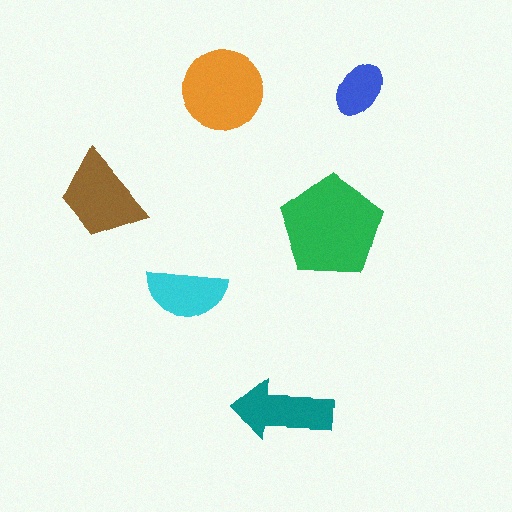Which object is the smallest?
The blue ellipse.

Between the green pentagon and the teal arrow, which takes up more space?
The green pentagon.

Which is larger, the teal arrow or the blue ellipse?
The teal arrow.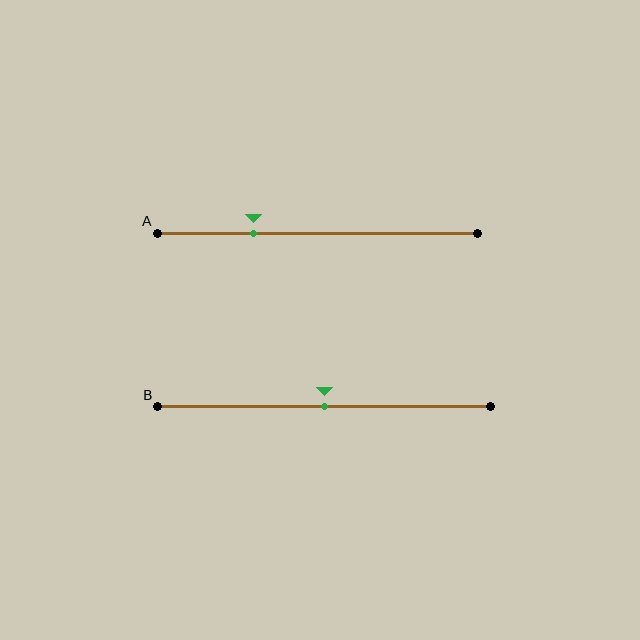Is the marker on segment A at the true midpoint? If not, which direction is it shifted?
No, the marker on segment A is shifted to the left by about 20% of the segment length.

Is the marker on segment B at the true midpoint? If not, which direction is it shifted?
Yes, the marker on segment B is at the true midpoint.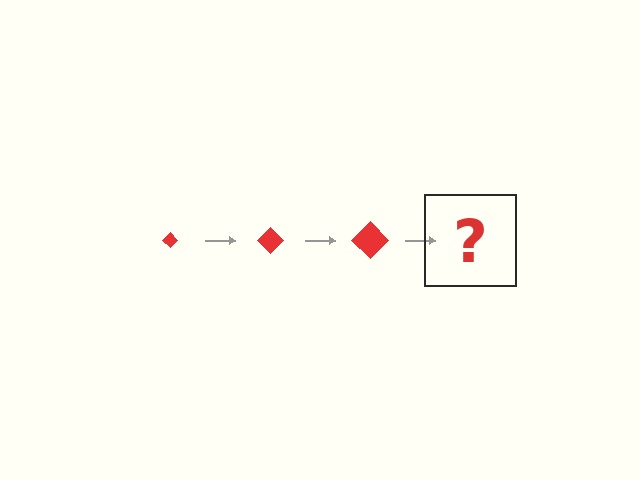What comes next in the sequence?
The next element should be a red diamond, larger than the previous one.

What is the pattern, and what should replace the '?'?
The pattern is that the diamond gets progressively larger each step. The '?' should be a red diamond, larger than the previous one.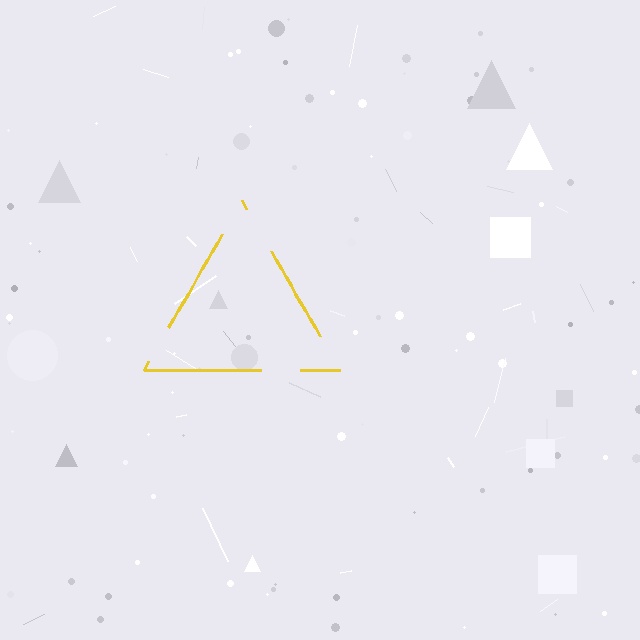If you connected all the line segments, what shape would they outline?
They would outline a triangle.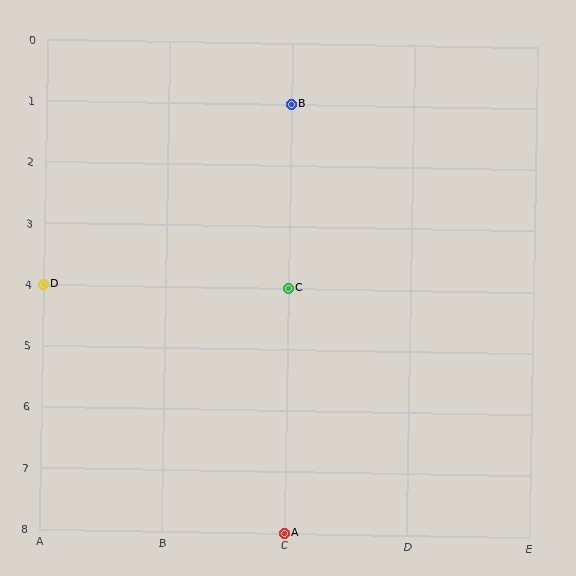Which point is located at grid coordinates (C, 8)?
Point A is at (C, 8).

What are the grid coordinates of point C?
Point C is at grid coordinates (C, 4).